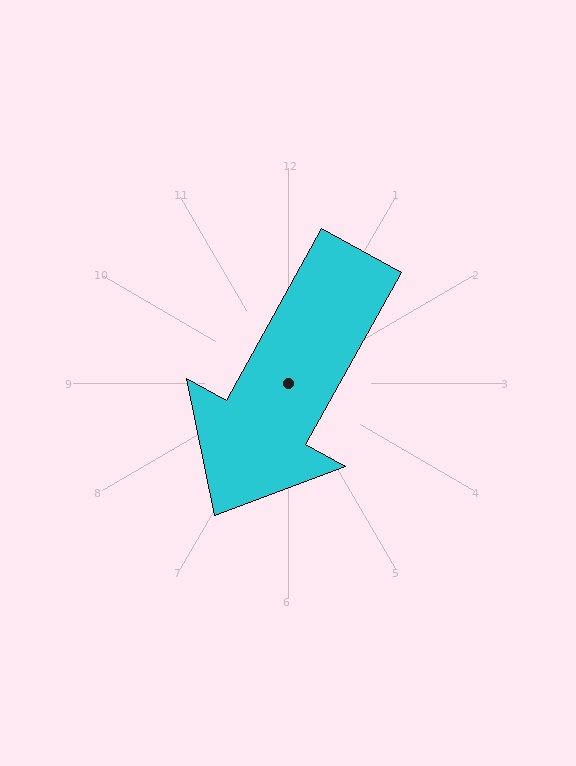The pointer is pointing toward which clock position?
Roughly 7 o'clock.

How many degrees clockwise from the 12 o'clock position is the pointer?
Approximately 209 degrees.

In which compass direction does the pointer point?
Southwest.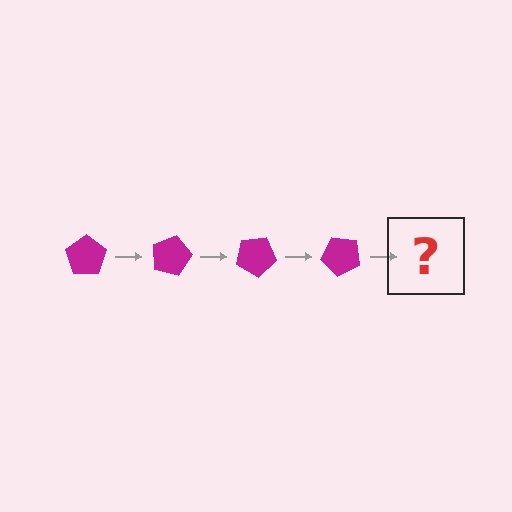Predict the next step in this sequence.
The next step is a magenta pentagon rotated 60 degrees.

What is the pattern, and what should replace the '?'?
The pattern is that the pentagon rotates 15 degrees each step. The '?' should be a magenta pentagon rotated 60 degrees.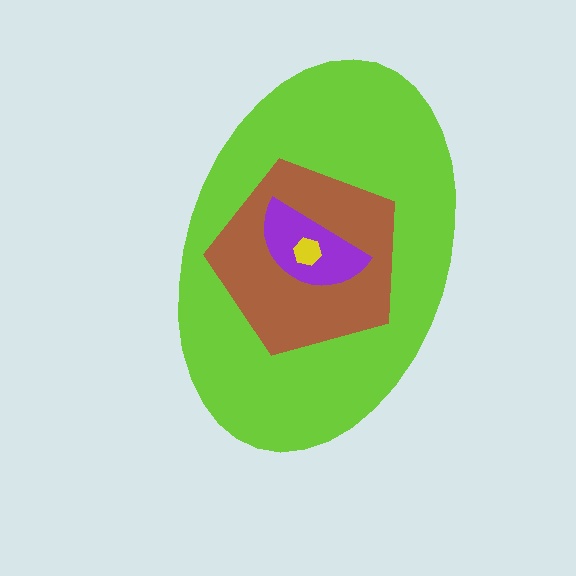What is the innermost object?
The yellow hexagon.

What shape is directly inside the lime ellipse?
The brown pentagon.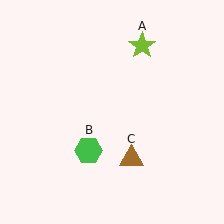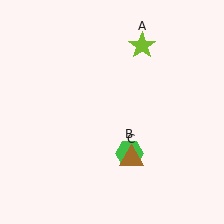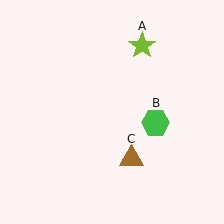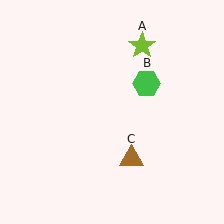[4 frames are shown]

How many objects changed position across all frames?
1 object changed position: green hexagon (object B).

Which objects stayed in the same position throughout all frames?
Lime star (object A) and brown triangle (object C) remained stationary.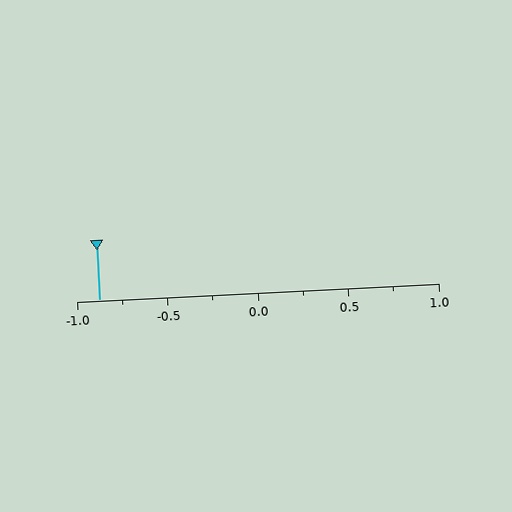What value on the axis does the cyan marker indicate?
The marker indicates approximately -0.88.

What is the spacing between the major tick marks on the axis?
The major ticks are spaced 0.5 apart.